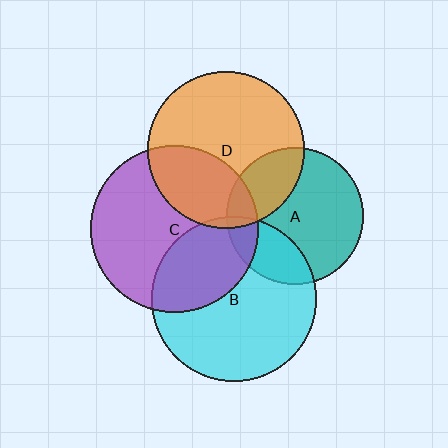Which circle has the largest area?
Circle C (purple).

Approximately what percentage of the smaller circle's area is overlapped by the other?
Approximately 30%.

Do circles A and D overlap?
Yes.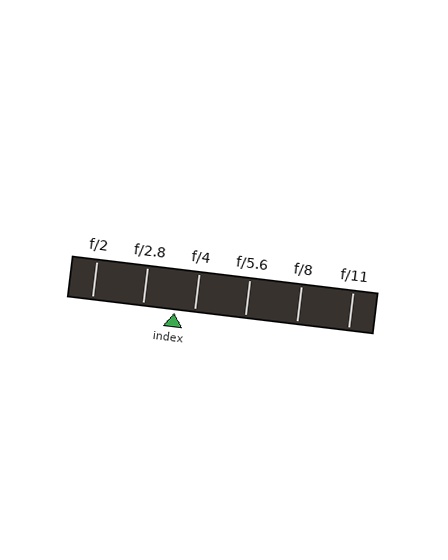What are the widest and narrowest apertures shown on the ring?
The widest aperture shown is f/2 and the narrowest is f/11.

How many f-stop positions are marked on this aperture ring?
There are 6 f-stop positions marked.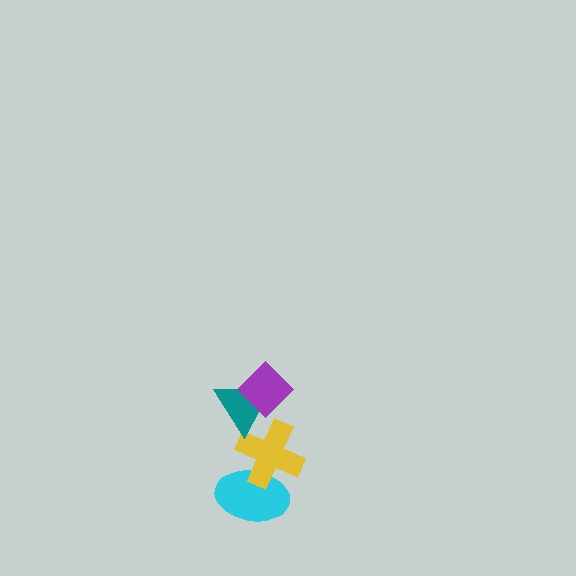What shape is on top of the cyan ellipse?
The yellow cross is on top of the cyan ellipse.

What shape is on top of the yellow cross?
The teal triangle is on top of the yellow cross.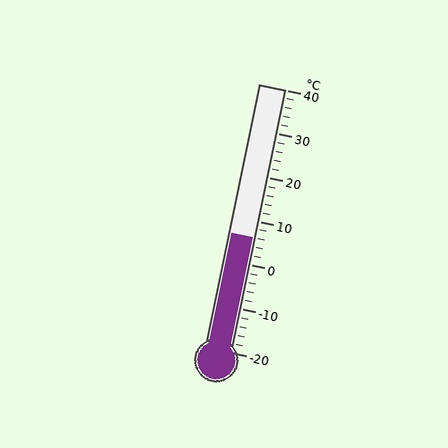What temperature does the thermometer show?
The thermometer shows approximately 6°C.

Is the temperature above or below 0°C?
The temperature is above 0°C.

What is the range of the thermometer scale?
The thermometer scale ranges from -20°C to 40°C.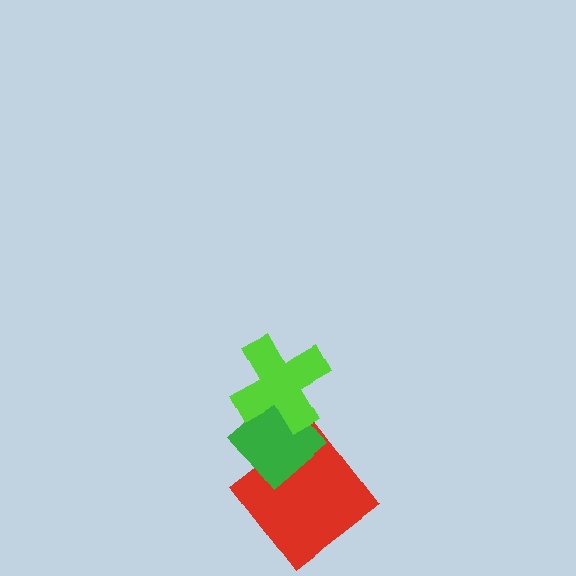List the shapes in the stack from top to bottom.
From top to bottom: the lime cross, the green diamond, the red diamond.